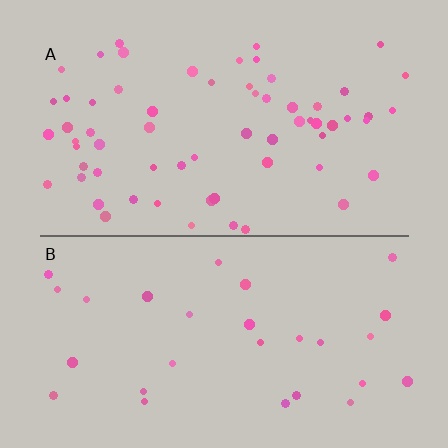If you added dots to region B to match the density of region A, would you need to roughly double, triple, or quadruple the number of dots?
Approximately double.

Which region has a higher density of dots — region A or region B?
A (the top).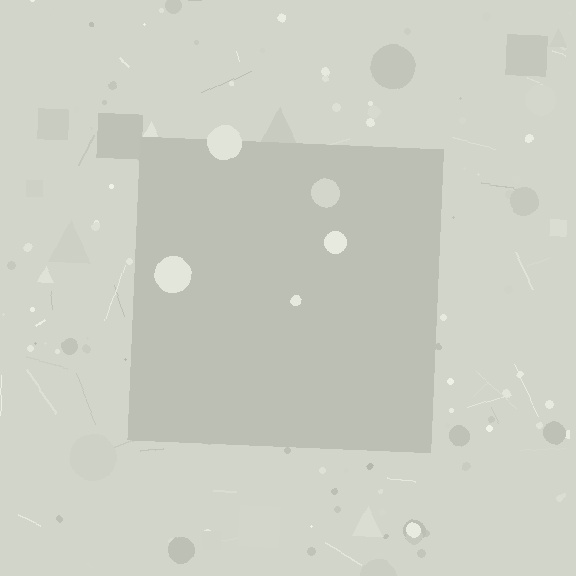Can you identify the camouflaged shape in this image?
The camouflaged shape is a square.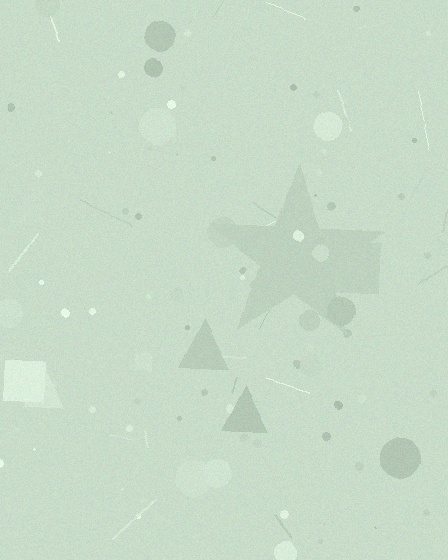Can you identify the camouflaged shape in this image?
The camouflaged shape is a star.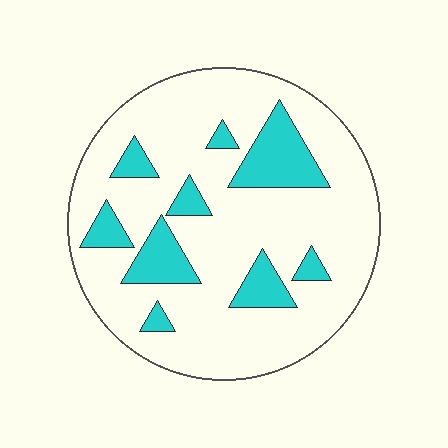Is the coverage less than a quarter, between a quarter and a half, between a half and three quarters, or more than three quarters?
Less than a quarter.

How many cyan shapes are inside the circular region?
9.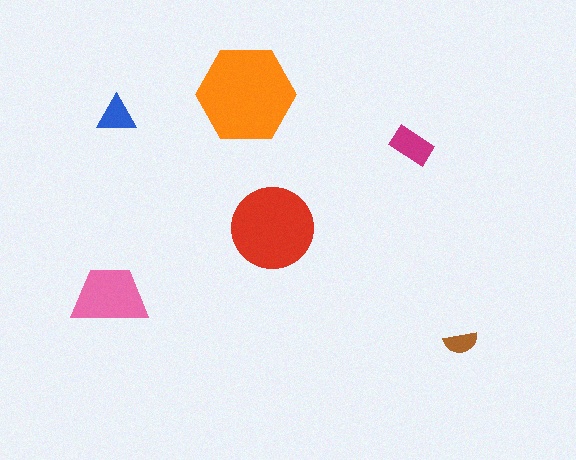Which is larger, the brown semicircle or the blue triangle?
The blue triangle.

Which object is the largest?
The orange hexagon.